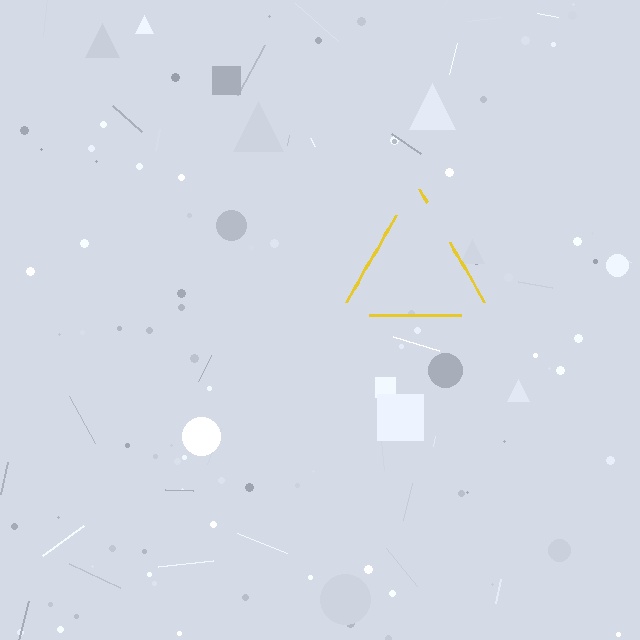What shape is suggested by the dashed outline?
The dashed outline suggests a triangle.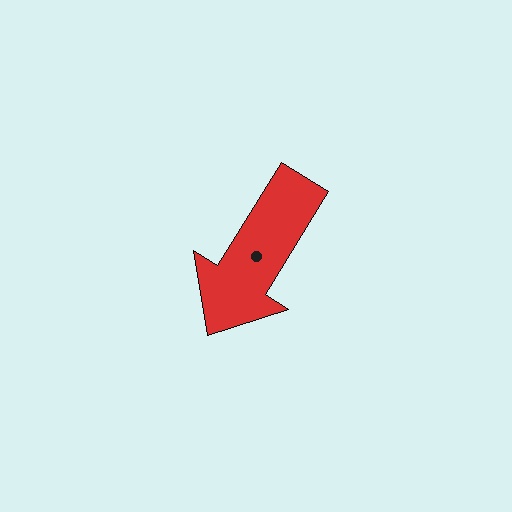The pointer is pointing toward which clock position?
Roughly 7 o'clock.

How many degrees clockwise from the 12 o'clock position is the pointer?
Approximately 212 degrees.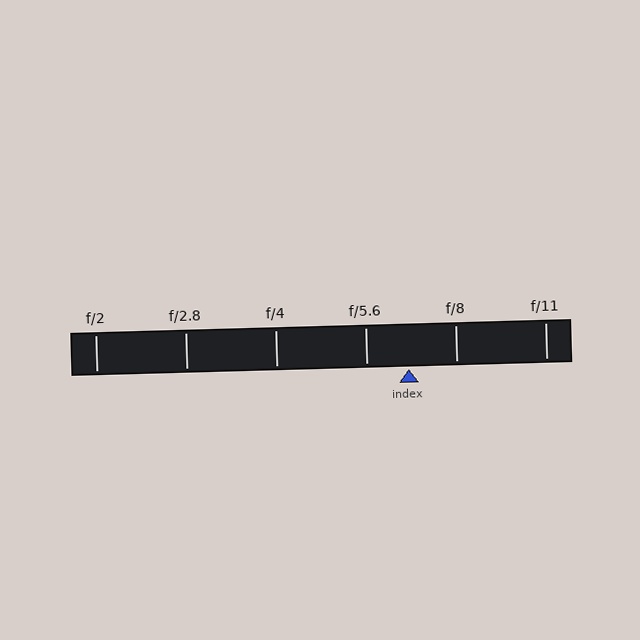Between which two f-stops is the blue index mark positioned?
The index mark is between f/5.6 and f/8.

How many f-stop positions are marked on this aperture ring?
There are 6 f-stop positions marked.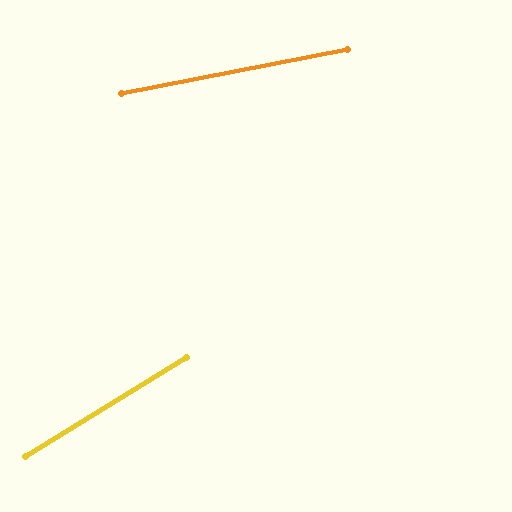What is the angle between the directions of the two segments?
Approximately 21 degrees.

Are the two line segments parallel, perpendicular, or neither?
Neither parallel nor perpendicular — they differ by about 21°.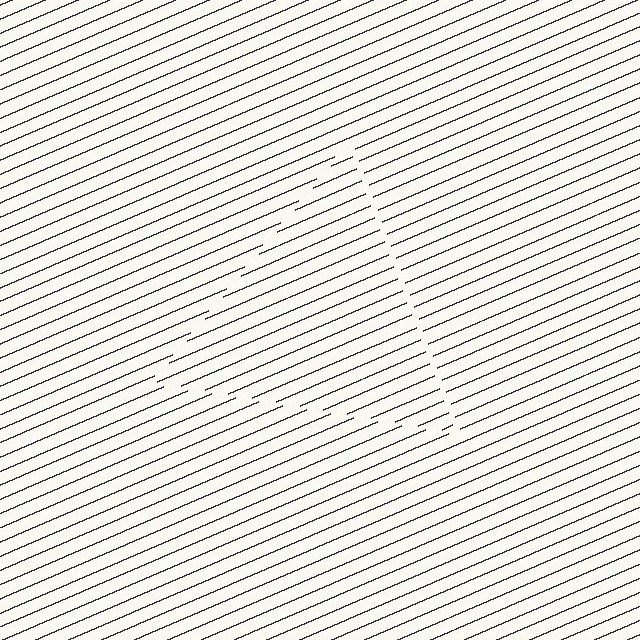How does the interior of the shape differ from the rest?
The interior of the shape contains the same grating, shifted by half a period — the contour is defined by the phase discontinuity where line-ends from the inner and outer gratings abut.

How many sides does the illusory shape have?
3 sides — the line-ends trace a triangle.